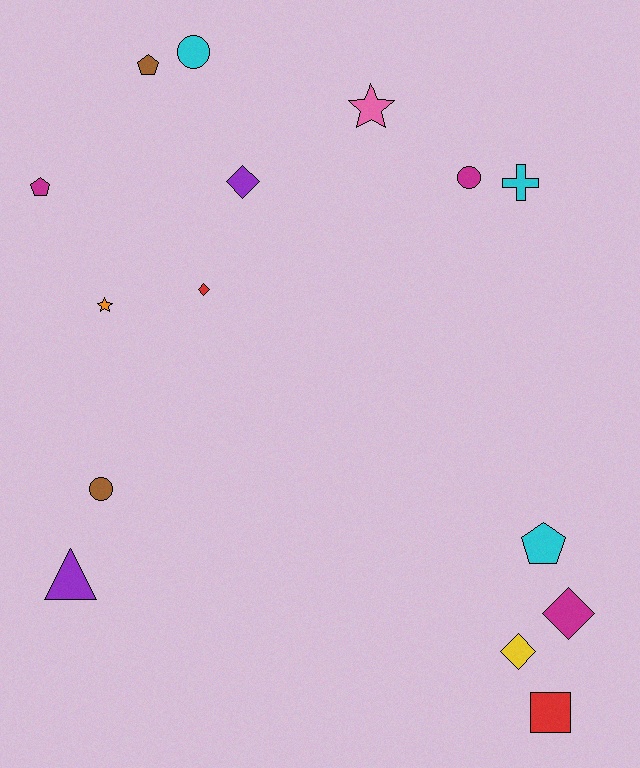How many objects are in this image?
There are 15 objects.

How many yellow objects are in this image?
There is 1 yellow object.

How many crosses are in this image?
There is 1 cross.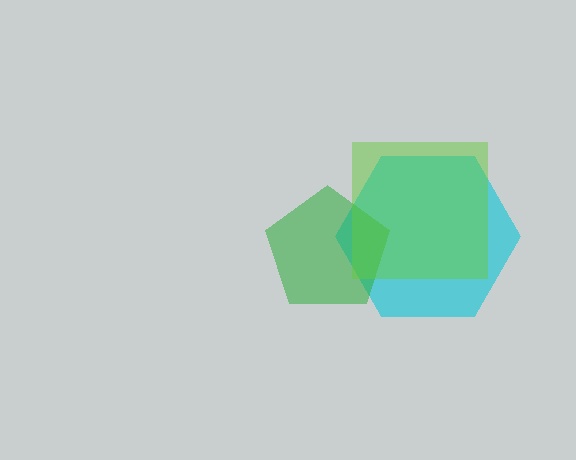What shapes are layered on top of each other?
The layered shapes are: a cyan hexagon, a green pentagon, a lime square.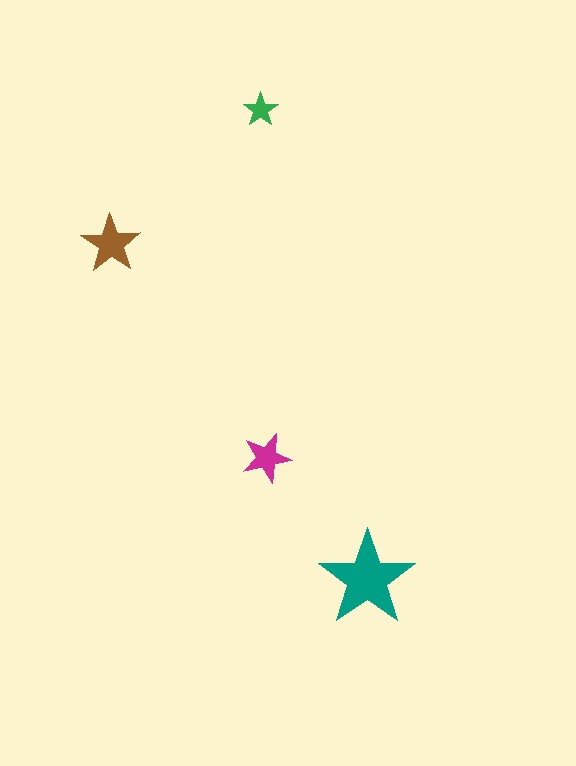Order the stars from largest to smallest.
the teal one, the brown one, the magenta one, the green one.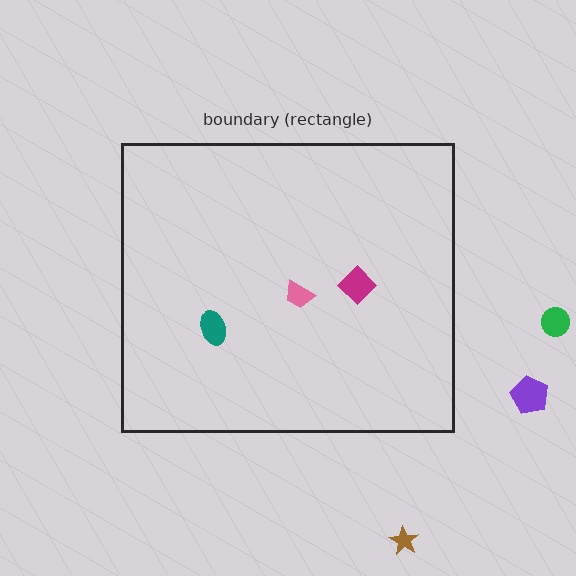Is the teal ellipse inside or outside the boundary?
Inside.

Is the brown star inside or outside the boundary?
Outside.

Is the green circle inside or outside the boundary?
Outside.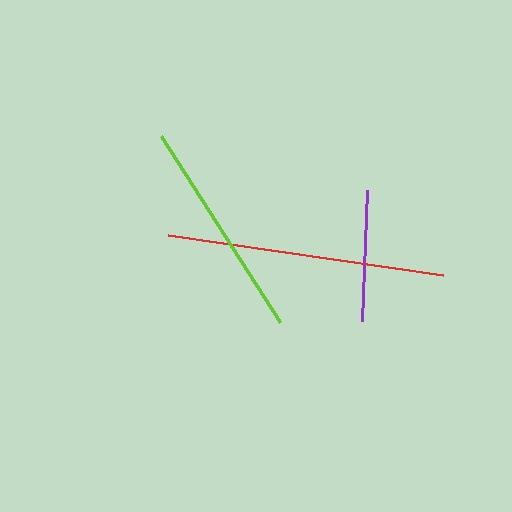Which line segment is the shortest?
The purple line is the shortest at approximately 131 pixels.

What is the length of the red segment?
The red segment is approximately 278 pixels long.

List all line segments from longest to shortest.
From longest to shortest: red, lime, purple.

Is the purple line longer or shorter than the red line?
The red line is longer than the purple line.